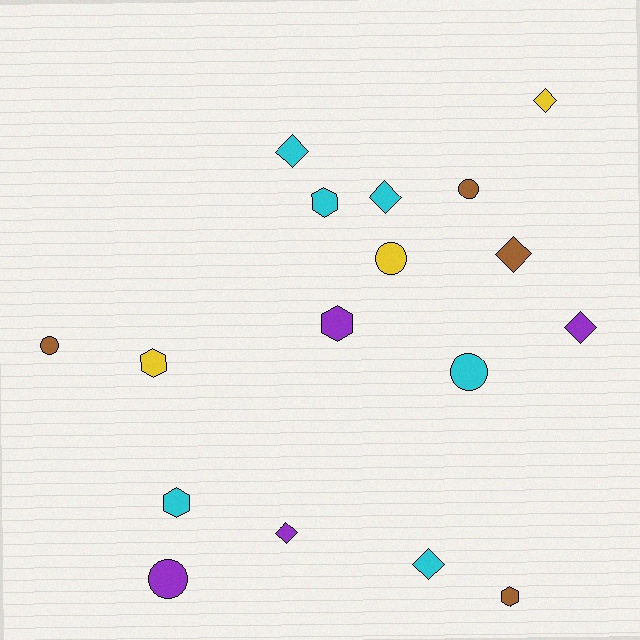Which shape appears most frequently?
Diamond, with 7 objects.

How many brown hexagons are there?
There is 1 brown hexagon.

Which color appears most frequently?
Cyan, with 6 objects.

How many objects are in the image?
There are 17 objects.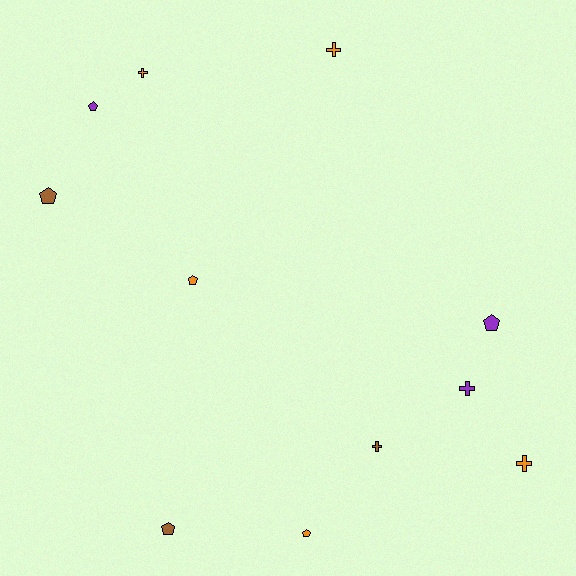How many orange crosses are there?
There are 3 orange crosses.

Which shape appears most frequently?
Pentagon, with 6 objects.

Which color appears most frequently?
Orange, with 5 objects.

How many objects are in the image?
There are 11 objects.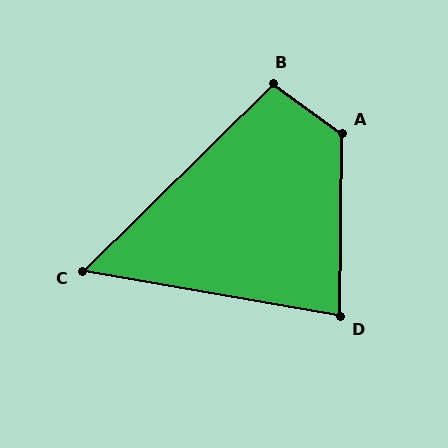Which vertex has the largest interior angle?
A, at approximately 126 degrees.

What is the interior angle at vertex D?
Approximately 81 degrees (acute).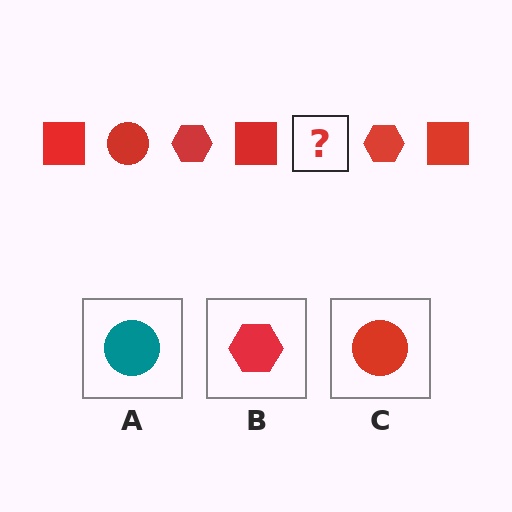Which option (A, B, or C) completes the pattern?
C.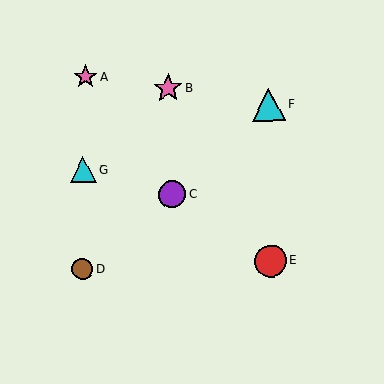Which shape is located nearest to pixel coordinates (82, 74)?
The pink star (labeled A) at (86, 77) is nearest to that location.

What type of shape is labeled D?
Shape D is a brown circle.